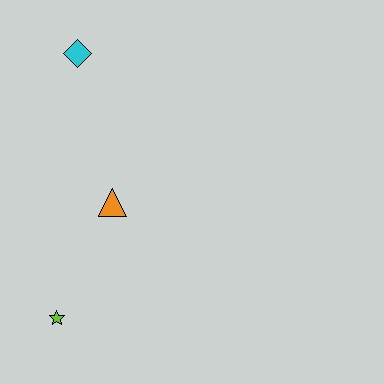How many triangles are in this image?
There is 1 triangle.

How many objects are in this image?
There are 3 objects.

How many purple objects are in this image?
There are no purple objects.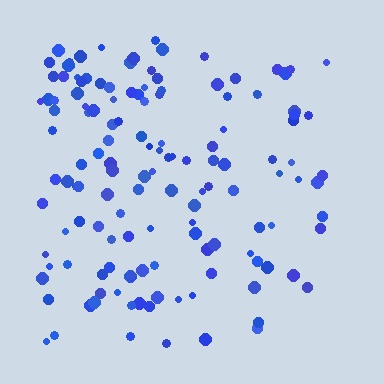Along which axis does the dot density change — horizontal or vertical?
Horizontal.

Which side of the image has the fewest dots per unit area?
The right.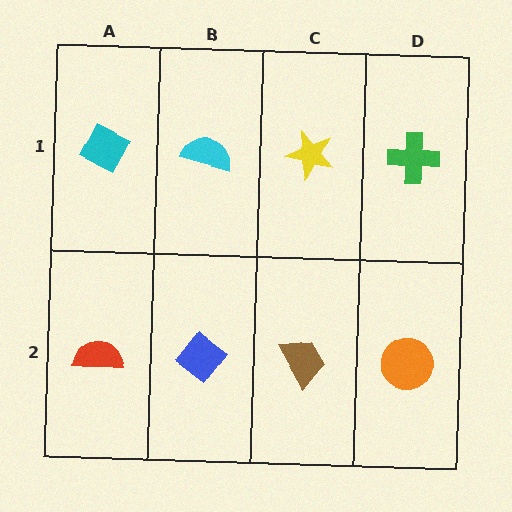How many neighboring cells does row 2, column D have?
2.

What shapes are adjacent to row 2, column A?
A cyan diamond (row 1, column A), a blue diamond (row 2, column B).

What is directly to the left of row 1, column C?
A cyan semicircle.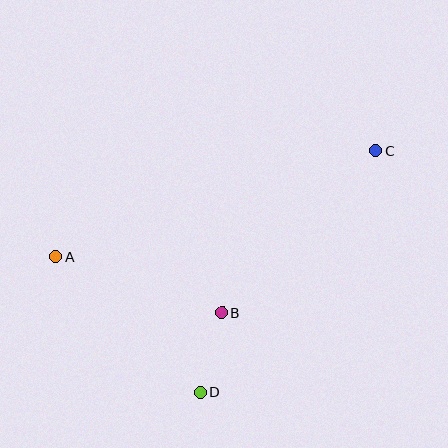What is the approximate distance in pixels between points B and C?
The distance between B and C is approximately 224 pixels.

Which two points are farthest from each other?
Points A and C are farthest from each other.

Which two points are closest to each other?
Points B and D are closest to each other.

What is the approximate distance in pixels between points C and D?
The distance between C and D is approximately 299 pixels.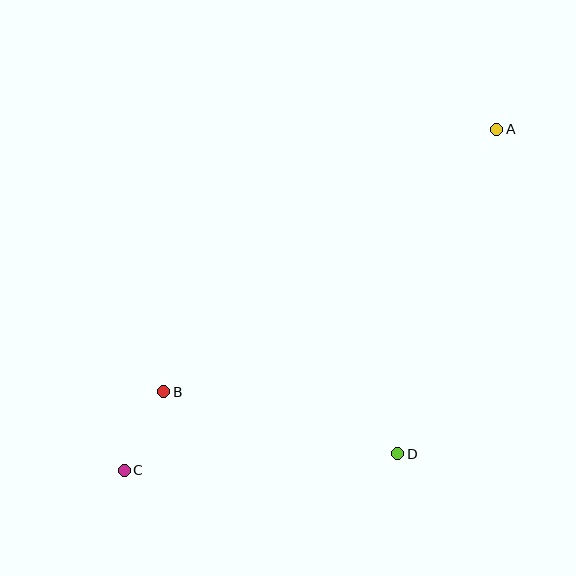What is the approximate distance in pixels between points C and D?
The distance between C and D is approximately 274 pixels.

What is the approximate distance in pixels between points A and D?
The distance between A and D is approximately 339 pixels.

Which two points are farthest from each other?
Points A and C are farthest from each other.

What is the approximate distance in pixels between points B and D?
The distance between B and D is approximately 242 pixels.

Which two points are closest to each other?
Points B and C are closest to each other.